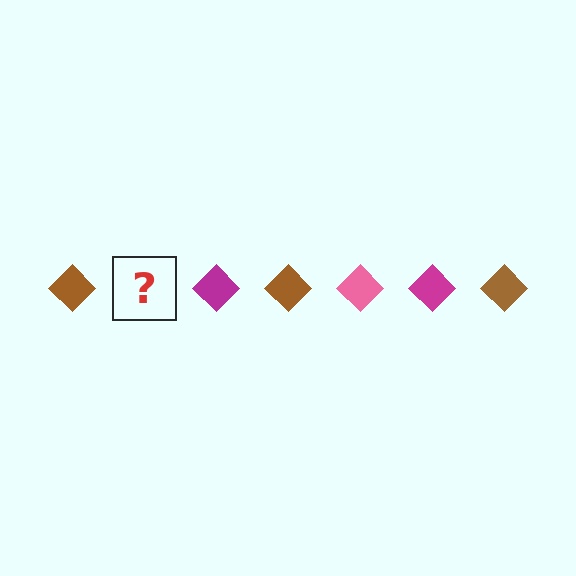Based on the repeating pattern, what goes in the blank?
The blank should be a pink diamond.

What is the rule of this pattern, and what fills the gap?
The rule is that the pattern cycles through brown, pink, magenta diamonds. The gap should be filled with a pink diamond.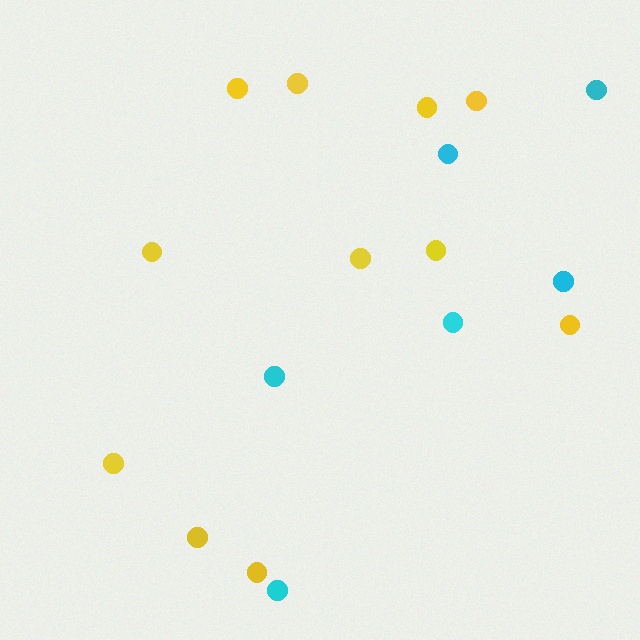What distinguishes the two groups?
There are 2 groups: one group of yellow circles (11) and one group of cyan circles (6).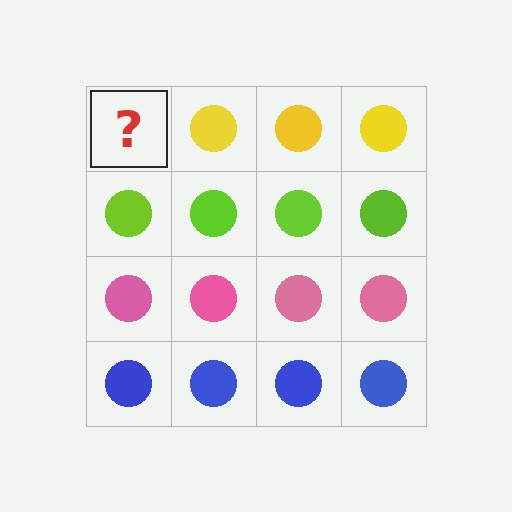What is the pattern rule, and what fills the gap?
The rule is that each row has a consistent color. The gap should be filled with a yellow circle.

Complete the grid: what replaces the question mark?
The question mark should be replaced with a yellow circle.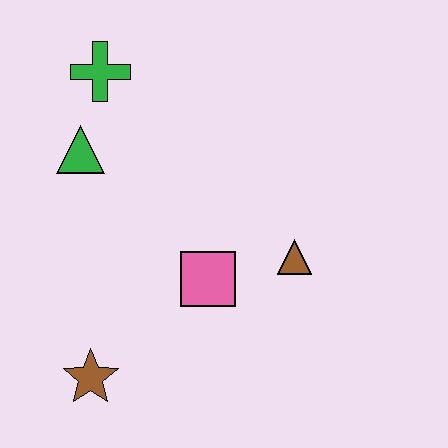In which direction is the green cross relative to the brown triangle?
The green cross is to the left of the brown triangle.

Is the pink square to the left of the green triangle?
No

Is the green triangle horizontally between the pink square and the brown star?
No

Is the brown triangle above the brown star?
Yes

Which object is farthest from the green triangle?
The brown triangle is farthest from the green triangle.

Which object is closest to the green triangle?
The green cross is closest to the green triangle.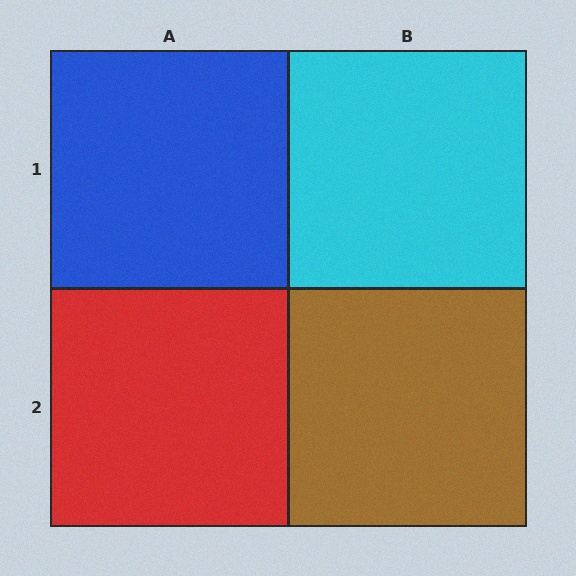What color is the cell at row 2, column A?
Red.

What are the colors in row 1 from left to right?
Blue, cyan.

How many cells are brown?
1 cell is brown.